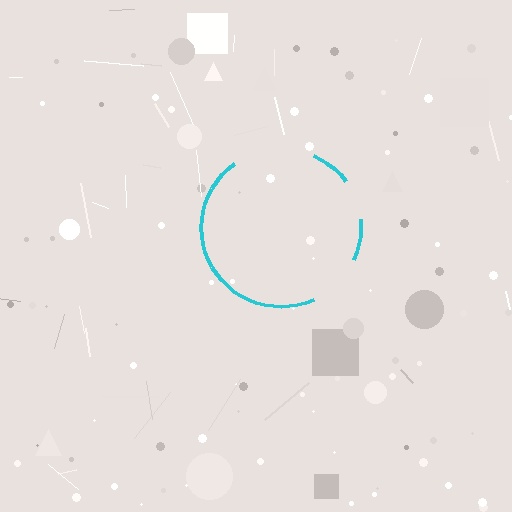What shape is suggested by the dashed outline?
The dashed outline suggests a circle.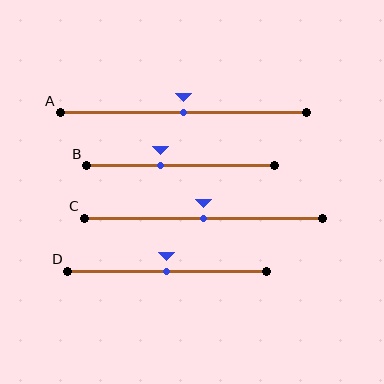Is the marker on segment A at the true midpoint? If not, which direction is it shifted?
Yes, the marker on segment A is at the true midpoint.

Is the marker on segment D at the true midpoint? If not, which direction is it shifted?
Yes, the marker on segment D is at the true midpoint.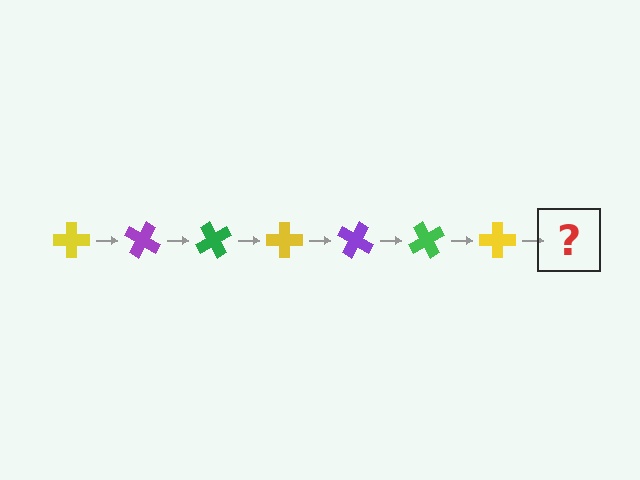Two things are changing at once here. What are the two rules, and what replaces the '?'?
The two rules are that it rotates 30 degrees each step and the color cycles through yellow, purple, and green. The '?' should be a purple cross, rotated 210 degrees from the start.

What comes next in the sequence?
The next element should be a purple cross, rotated 210 degrees from the start.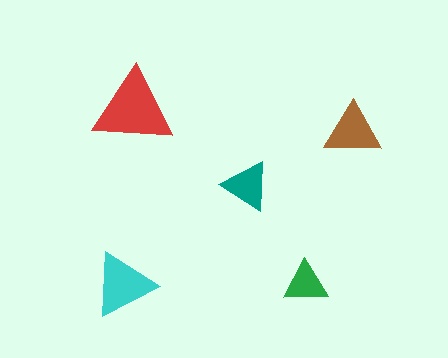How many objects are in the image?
There are 5 objects in the image.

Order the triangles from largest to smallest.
the red one, the cyan one, the brown one, the teal one, the green one.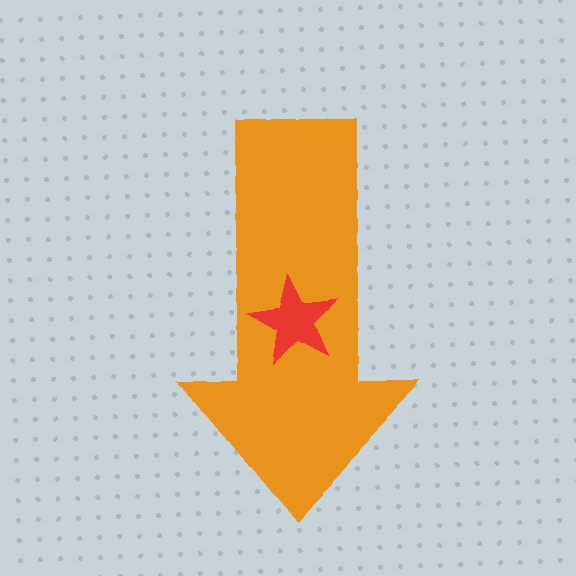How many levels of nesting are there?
2.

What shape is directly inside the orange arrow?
The red star.